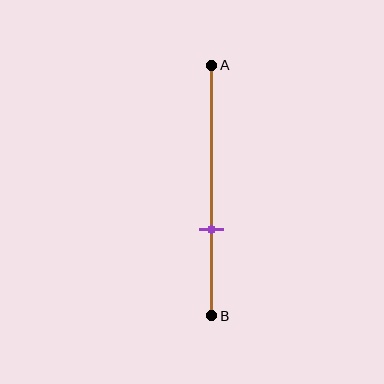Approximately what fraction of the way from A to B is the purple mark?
The purple mark is approximately 65% of the way from A to B.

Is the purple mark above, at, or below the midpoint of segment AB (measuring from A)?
The purple mark is below the midpoint of segment AB.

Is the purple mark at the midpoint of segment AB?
No, the mark is at about 65% from A, not at the 50% midpoint.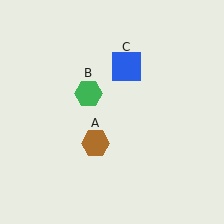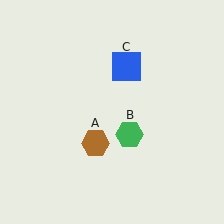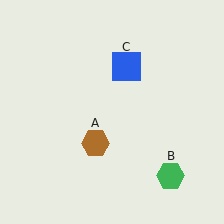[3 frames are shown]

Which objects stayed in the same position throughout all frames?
Brown hexagon (object A) and blue square (object C) remained stationary.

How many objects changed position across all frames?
1 object changed position: green hexagon (object B).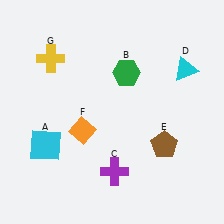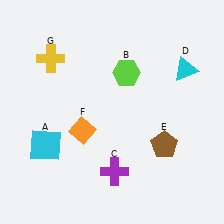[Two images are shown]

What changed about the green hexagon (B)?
In Image 1, B is green. In Image 2, it changed to lime.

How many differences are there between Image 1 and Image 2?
There is 1 difference between the two images.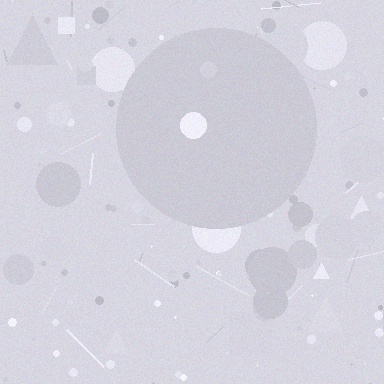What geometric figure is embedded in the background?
A circle is embedded in the background.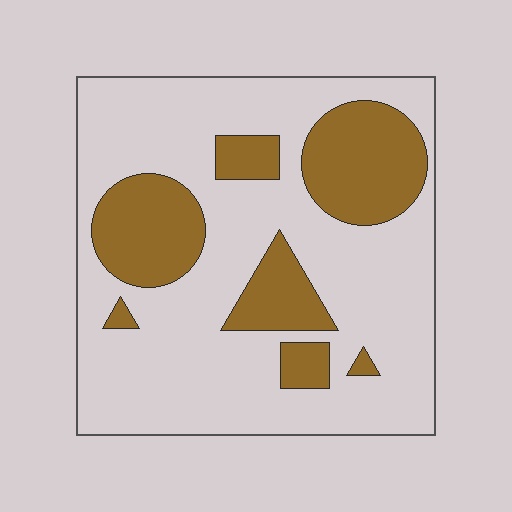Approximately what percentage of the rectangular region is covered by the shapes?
Approximately 25%.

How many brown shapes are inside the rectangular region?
7.